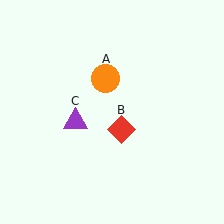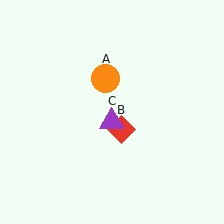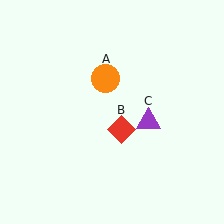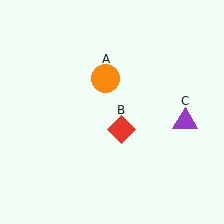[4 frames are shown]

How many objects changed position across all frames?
1 object changed position: purple triangle (object C).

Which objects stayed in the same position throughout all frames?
Orange circle (object A) and red diamond (object B) remained stationary.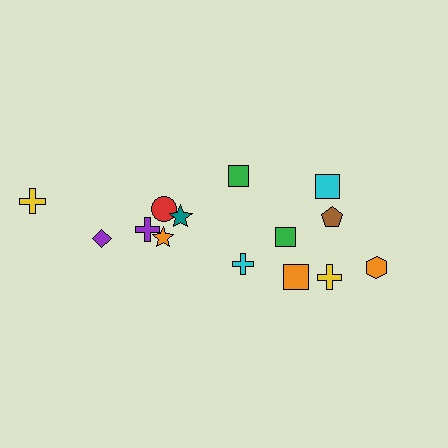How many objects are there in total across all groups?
There are 14 objects.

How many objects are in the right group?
There are 8 objects.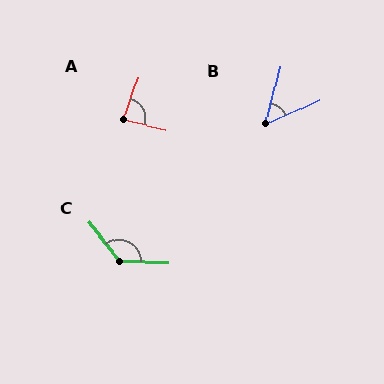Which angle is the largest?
C, at approximately 130 degrees.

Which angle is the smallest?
B, at approximately 51 degrees.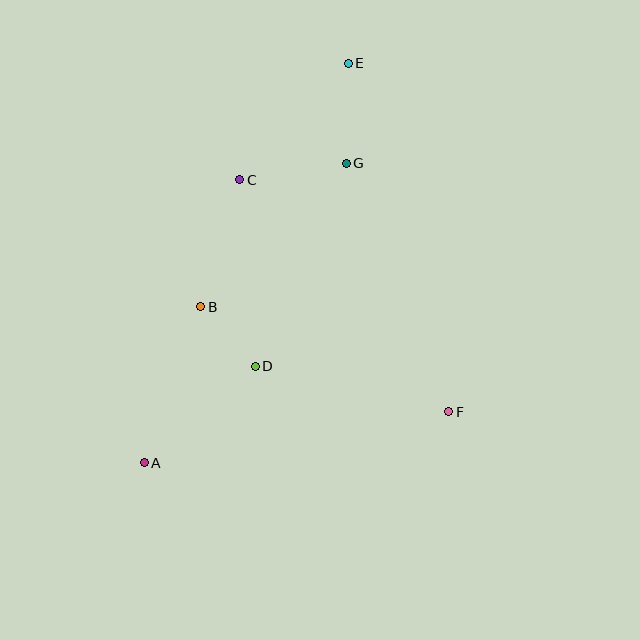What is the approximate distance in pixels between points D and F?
The distance between D and F is approximately 199 pixels.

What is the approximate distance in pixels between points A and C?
The distance between A and C is approximately 299 pixels.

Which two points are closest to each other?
Points B and D are closest to each other.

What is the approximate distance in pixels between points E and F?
The distance between E and F is approximately 362 pixels.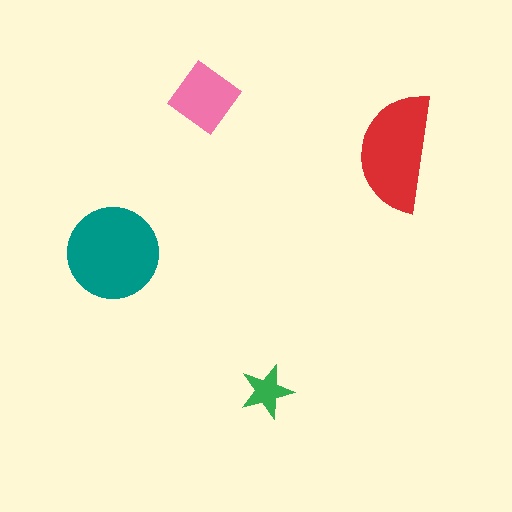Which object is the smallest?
The green star.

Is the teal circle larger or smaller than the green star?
Larger.